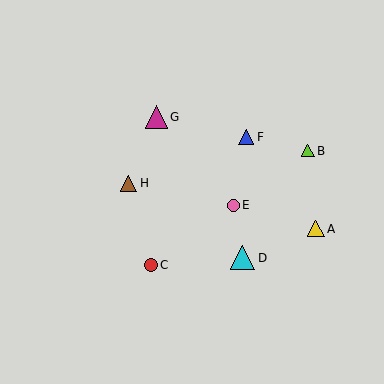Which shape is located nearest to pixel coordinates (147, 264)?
The red circle (labeled C) at (151, 265) is nearest to that location.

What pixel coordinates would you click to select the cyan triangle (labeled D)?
Click at (243, 258) to select the cyan triangle D.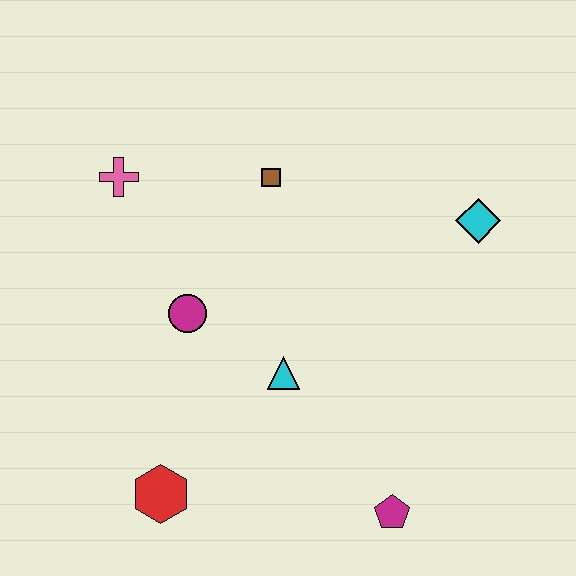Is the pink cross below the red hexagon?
No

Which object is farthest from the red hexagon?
The cyan diamond is farthest from the red hexagon.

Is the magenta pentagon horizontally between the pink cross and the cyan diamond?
Yes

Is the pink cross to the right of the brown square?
No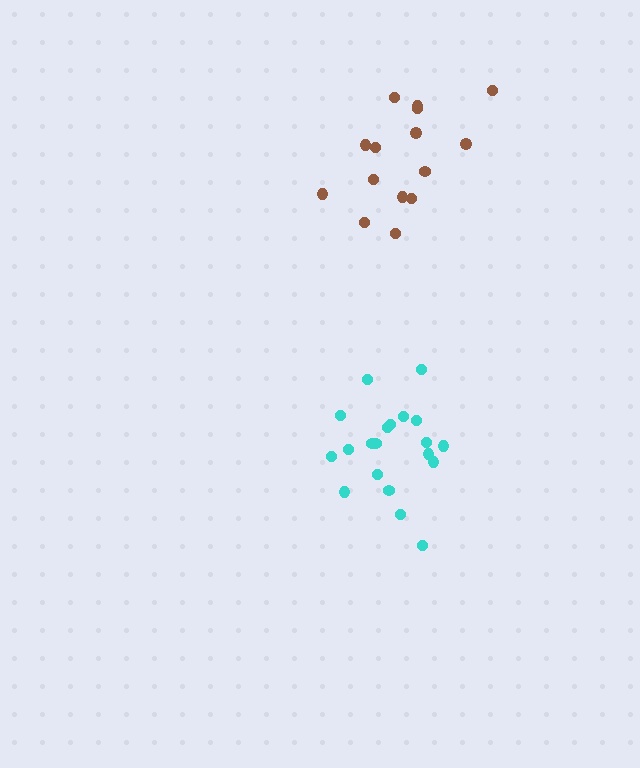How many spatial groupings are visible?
There are 2 spatial groupings.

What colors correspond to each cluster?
The clusters are colored: cyan, brown.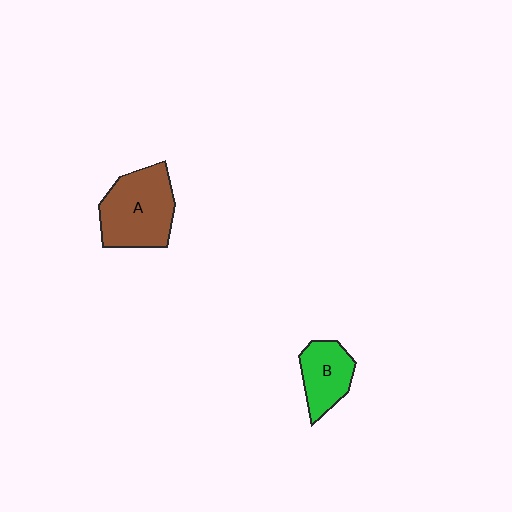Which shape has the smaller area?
Shape B (green).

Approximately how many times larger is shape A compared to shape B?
Approximately 1.6 times.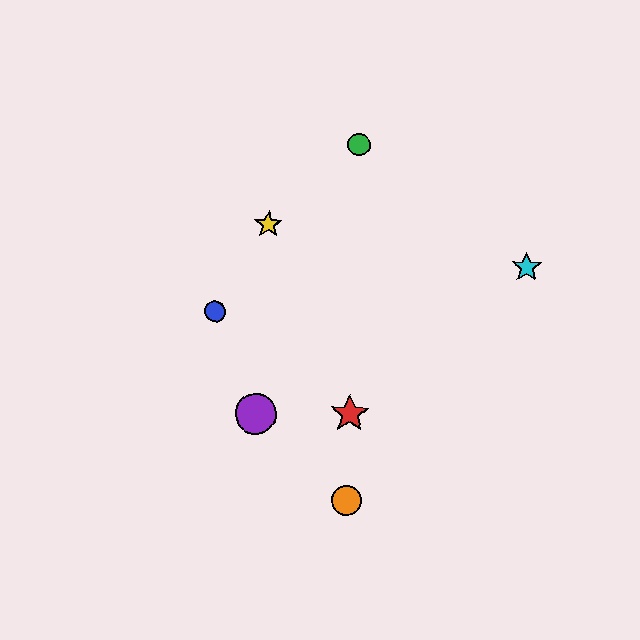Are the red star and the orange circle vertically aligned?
Yes, both are at x≈350.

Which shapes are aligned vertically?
The red star, the green circle, the orange circle are aligned vertically.